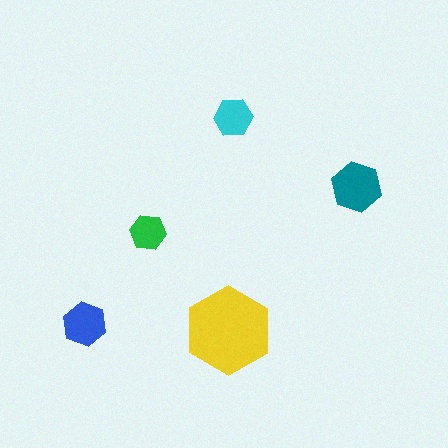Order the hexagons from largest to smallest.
the yellow one, the teal one, the blue one, the cyan one, the green one.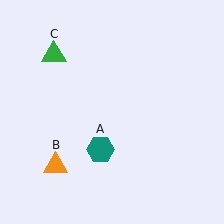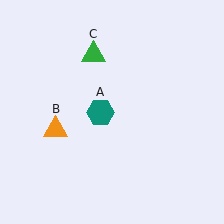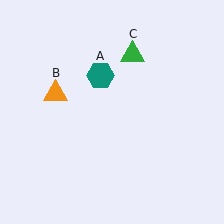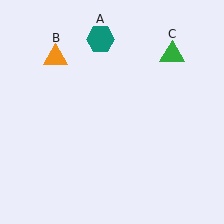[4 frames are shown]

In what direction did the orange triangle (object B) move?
The orange triangle (object B) moved up.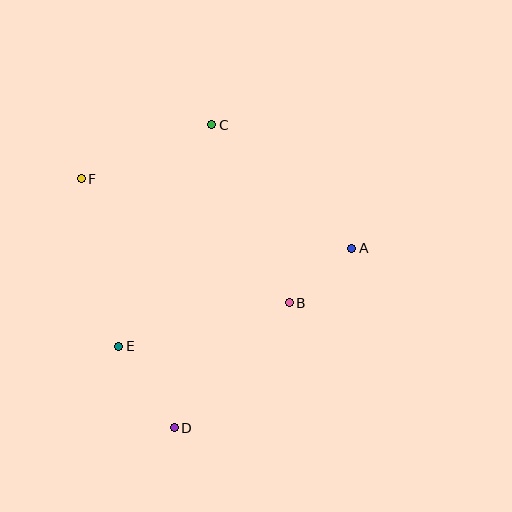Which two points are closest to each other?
Points A and B are closest to each other.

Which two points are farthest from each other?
Points C and D are farthest from each other.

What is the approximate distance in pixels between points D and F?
The distance between D and F is approximately 265 pixels.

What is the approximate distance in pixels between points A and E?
The distance between A and E is approximately 253 pixels.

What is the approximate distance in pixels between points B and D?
The distance between B and D is approximately 170 pixels.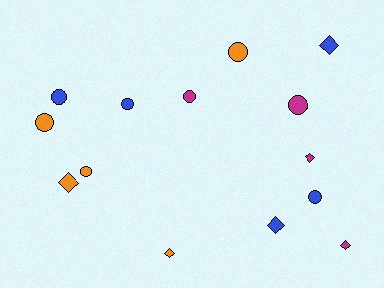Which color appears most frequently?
Blue, with 5 objects.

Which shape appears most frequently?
Circle, with 8 objects.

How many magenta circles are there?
There are 2 magenta circles.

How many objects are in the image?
There are 14 objects.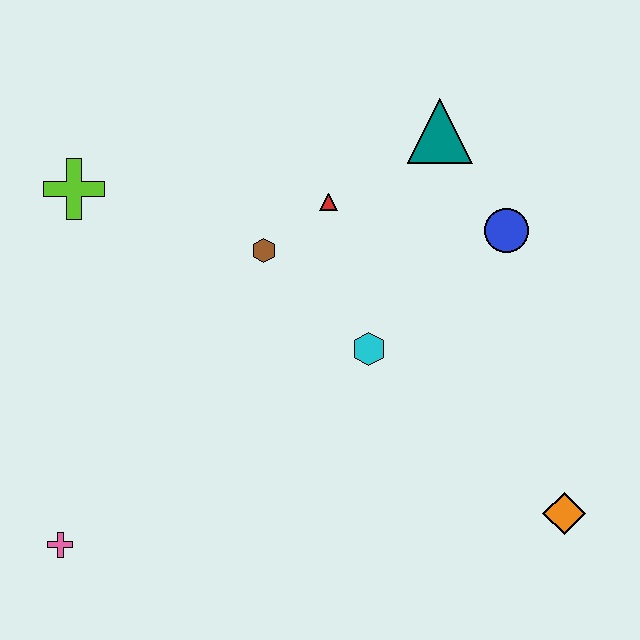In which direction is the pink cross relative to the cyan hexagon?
The pink cross is to the left of the cyan hexagon.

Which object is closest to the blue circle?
The teal triangle is closest to the blue circle.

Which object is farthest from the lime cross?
The orange diamond is farthest from the lime cross.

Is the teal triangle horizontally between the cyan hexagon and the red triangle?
No